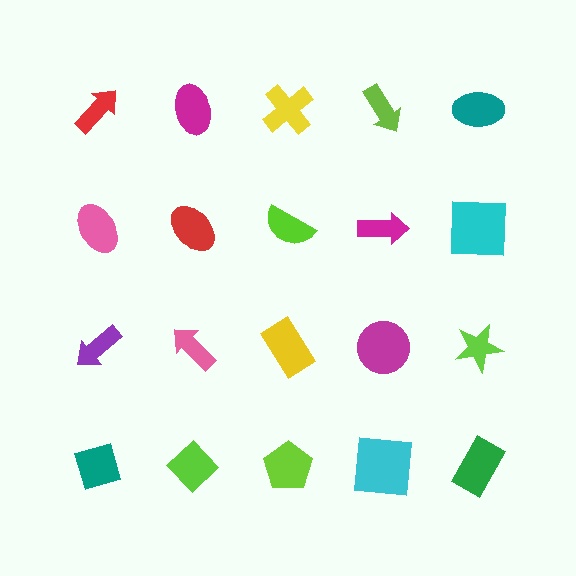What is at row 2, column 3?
A lime semicircle.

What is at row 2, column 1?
A pink ellipse.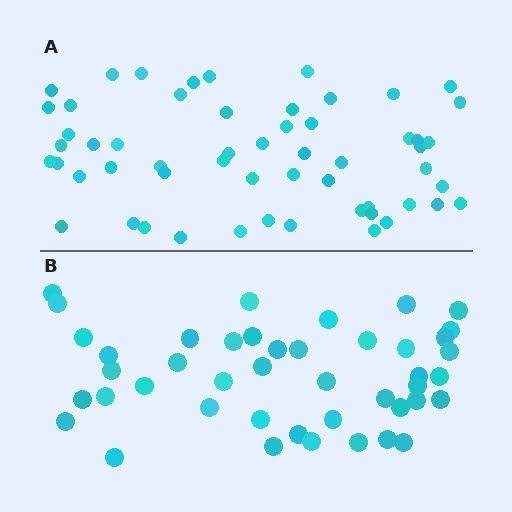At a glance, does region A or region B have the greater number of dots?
Region A (the top region) has more dots.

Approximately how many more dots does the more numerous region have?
Region A has roughly 12 or so more dots than region B.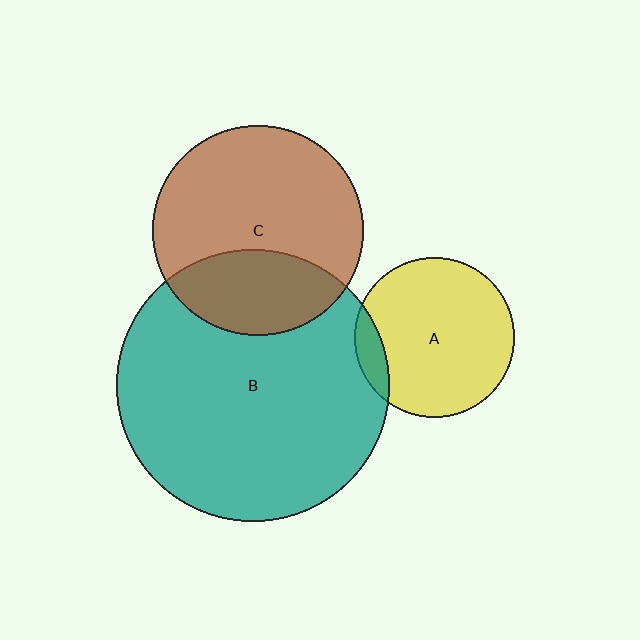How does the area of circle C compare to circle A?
Approximately 1.7 times.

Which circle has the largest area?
Circle B (teal).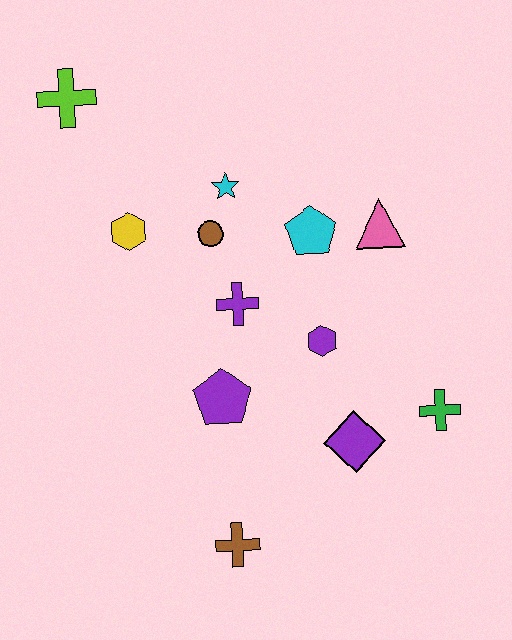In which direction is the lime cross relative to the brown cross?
The lime cross is above the brown cross.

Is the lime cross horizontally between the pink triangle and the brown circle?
No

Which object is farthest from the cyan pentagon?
The brown cross is farthest from the cyan pentagon.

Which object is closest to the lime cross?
The yellow hexagon is closest to the lime cross.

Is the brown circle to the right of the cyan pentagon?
No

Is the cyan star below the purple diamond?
No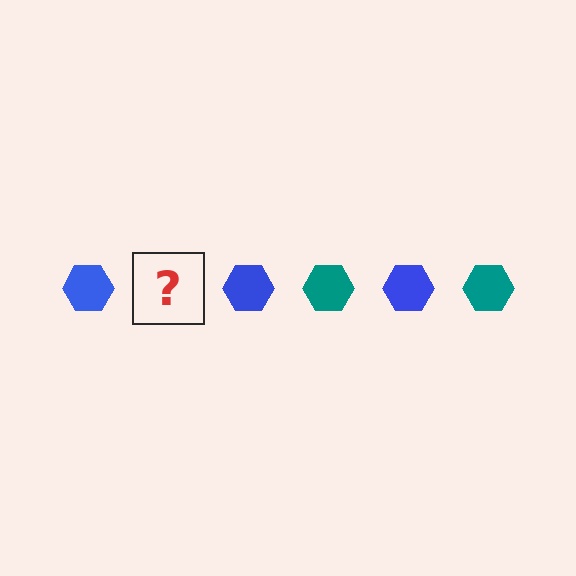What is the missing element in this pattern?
The missing element is a teal hexagon.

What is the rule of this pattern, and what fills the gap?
The rule is that the pattern cycles through blue, teal hexagons. The gap should be filled with a teal hexagon.